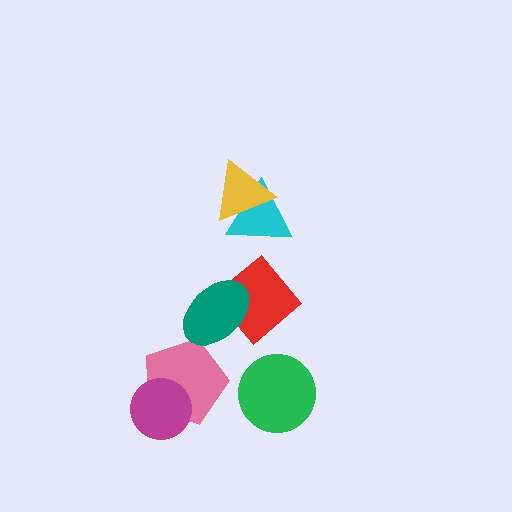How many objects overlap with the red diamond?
1 object overlaps with the red diamond.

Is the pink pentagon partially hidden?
Yes, it is partially covered by another shape.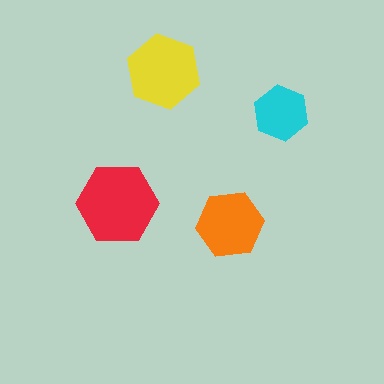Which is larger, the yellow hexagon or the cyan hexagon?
The yellow one.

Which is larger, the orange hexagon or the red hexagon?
The red one.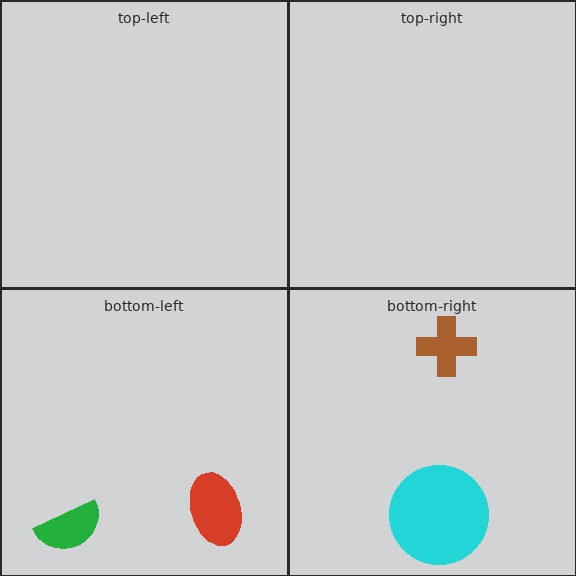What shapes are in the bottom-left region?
The red ellipse, the green semicircle.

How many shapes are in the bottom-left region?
2.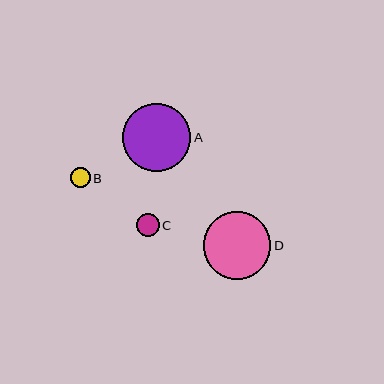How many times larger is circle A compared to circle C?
Circle A is approximately 3.0 times the size of circle C.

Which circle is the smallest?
Circle B is the smallest with a size of approximately 20 pixels.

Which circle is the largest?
Circle D is the largest with a size of approximately 68 pixels.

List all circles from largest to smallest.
From largest to smallest: D, A, C, B.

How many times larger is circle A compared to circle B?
Circle A is approximately 3.4 times the size of circle B.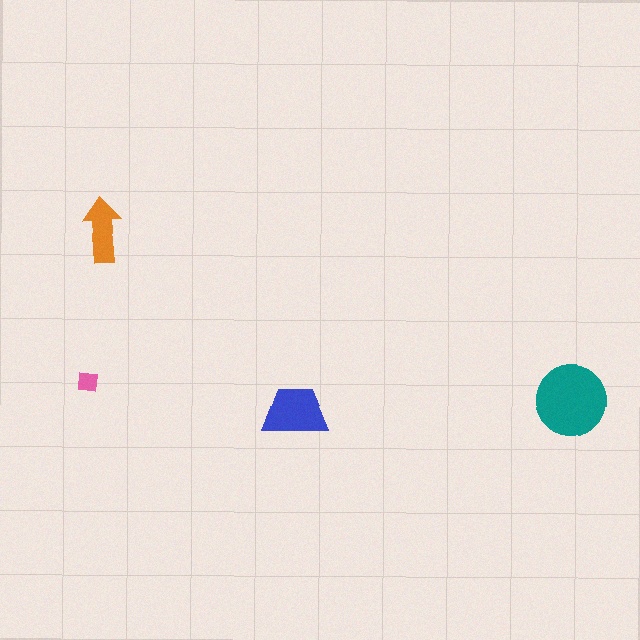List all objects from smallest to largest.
The pink square, the orange arrow, the blue trapezoid, the teal circle.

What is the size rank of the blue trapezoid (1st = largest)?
2nd.